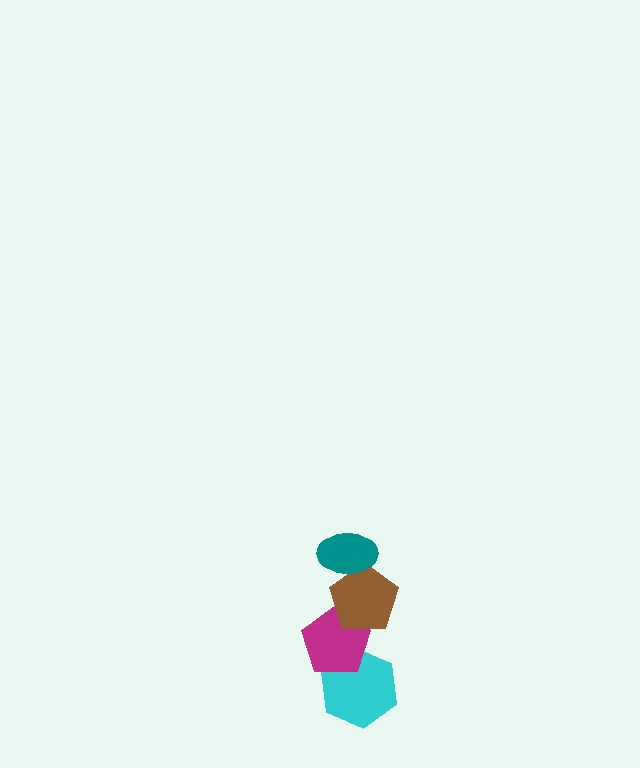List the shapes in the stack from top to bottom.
From top to bottom: the teal ellipse, the brown pentagon, the magenta pentagon, the cyan hexagon.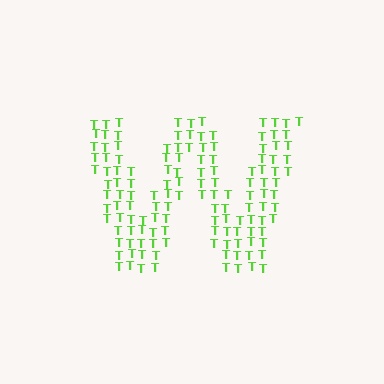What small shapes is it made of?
It is made of small letter T's.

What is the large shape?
The large shape is the letter W.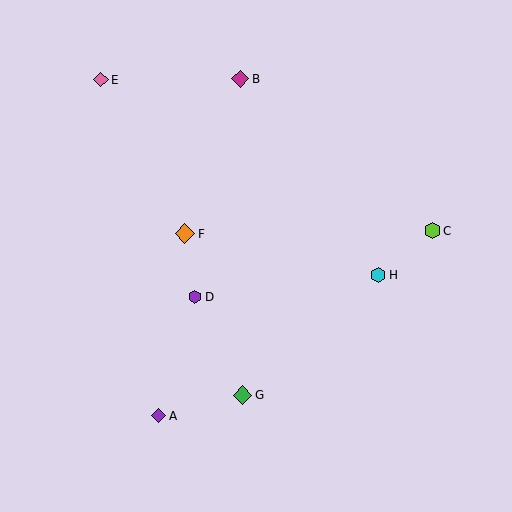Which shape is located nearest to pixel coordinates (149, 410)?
The purple diamond (labeled A) at (159, 416) is nearest to that location.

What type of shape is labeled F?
Shape F is an orange diamond.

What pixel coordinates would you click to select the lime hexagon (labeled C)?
Click at (432, 231) to select the lime hexagon C.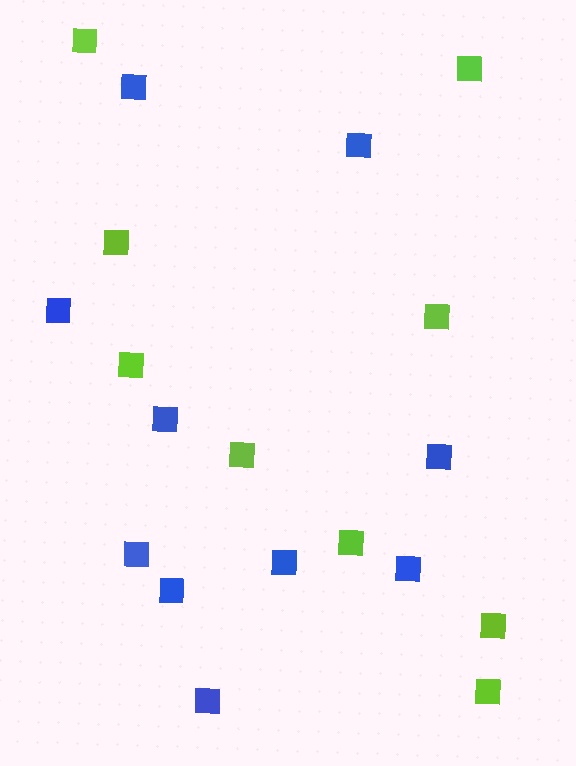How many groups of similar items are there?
There are 2 groups: one group of lime squares (9) and one group of blue squares (10).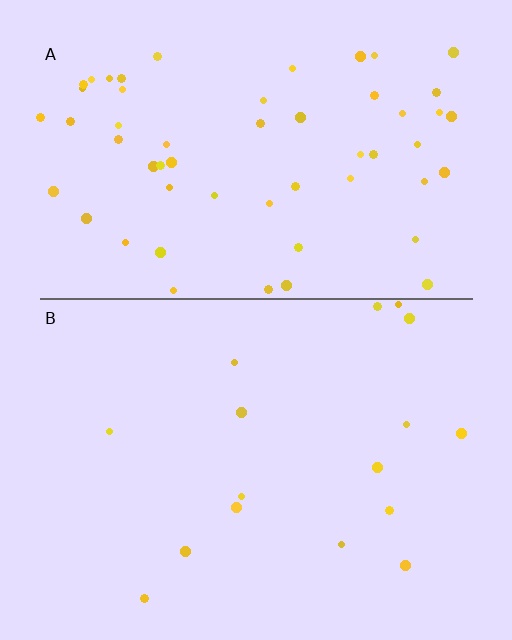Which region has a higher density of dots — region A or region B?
A (the top).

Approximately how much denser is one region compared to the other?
Approximately 3.4× — region A over region B.